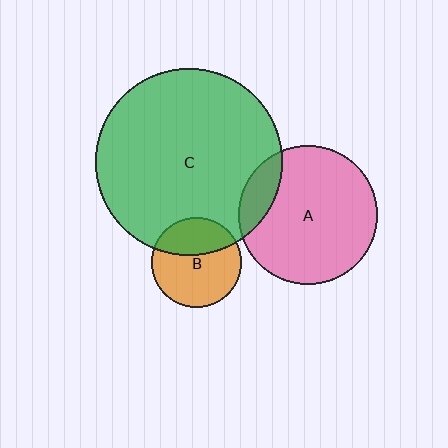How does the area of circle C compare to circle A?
Approximately 1.8 times.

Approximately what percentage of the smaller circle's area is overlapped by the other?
Approximately 35%.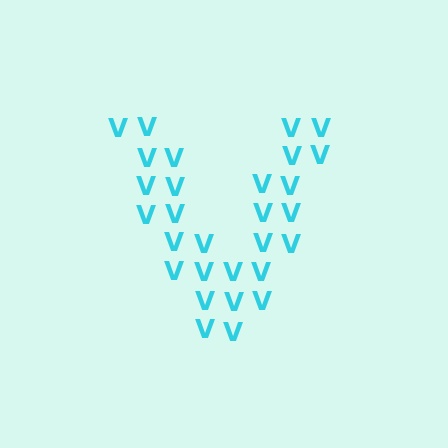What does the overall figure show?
The overall figure shows the letter V.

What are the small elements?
The small elements are letter V's.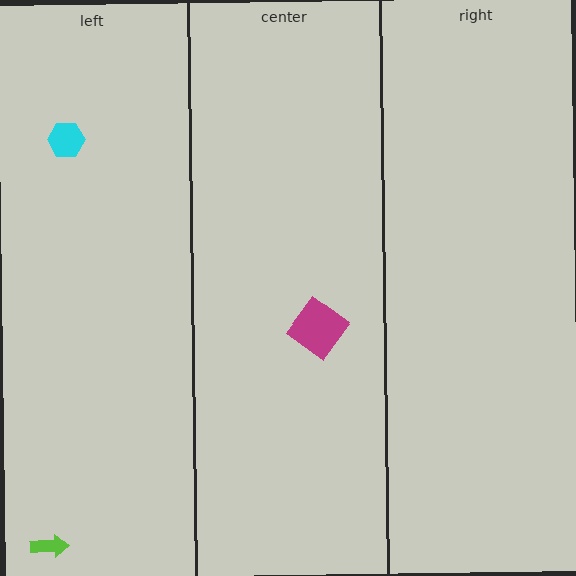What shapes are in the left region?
The cyan hexagon, the lime arrow.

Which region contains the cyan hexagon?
The left region.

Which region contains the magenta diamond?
The center region.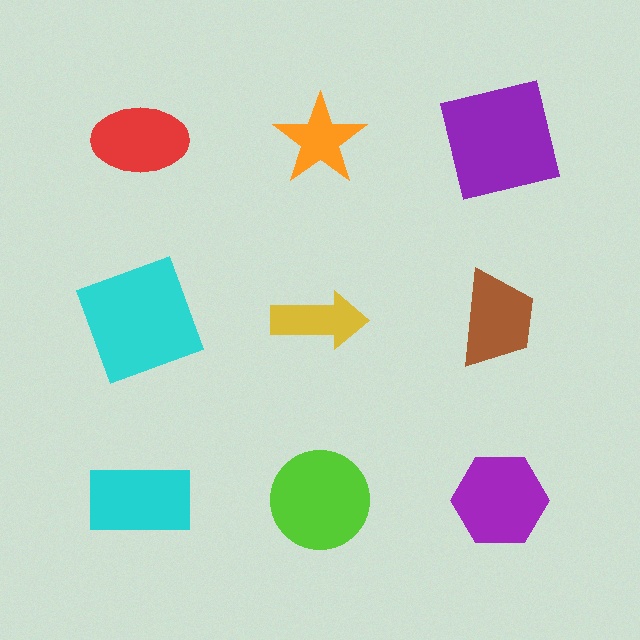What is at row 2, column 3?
A brown trapezoid.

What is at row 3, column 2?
A lime circle.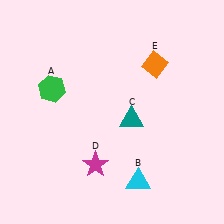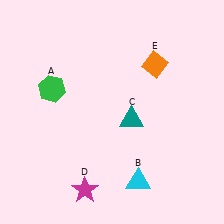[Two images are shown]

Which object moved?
The magenta star (D) moved down.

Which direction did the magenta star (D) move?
The magenta star (D) moved down.